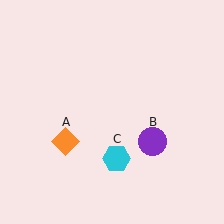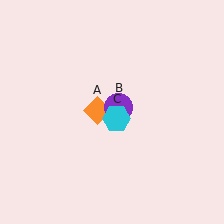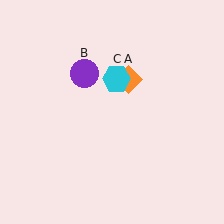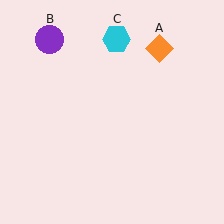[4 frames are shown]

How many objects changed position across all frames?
3 objects changed position: orange diamond (object A), purple circle (object B), cyan hexagon (object C).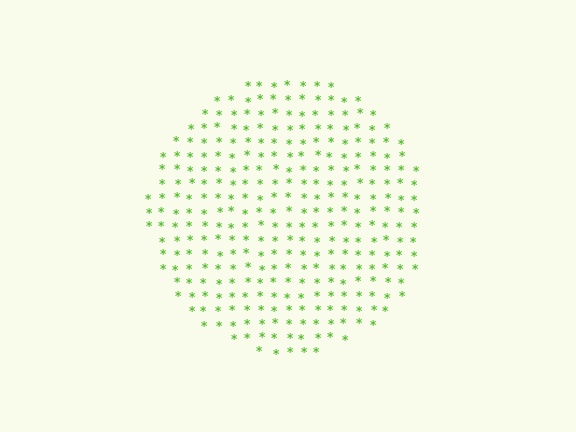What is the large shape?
The large shape is a circle.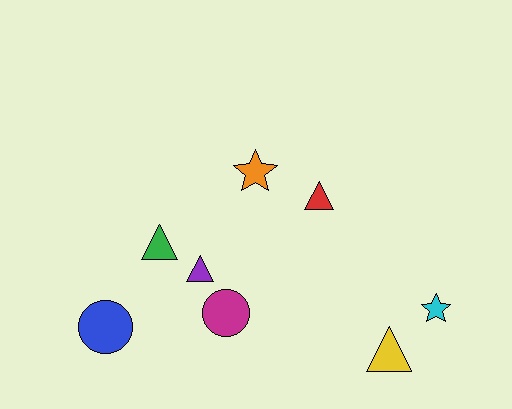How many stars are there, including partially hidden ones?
There are 2 stars.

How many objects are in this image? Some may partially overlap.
There are 8 objects.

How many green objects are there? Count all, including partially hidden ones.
There is 1 green object.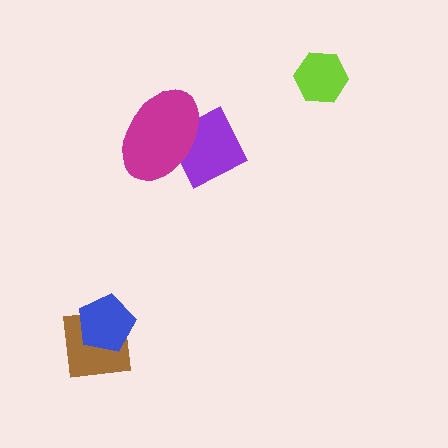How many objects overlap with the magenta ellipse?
1 object overlaps with the magenta ellipse.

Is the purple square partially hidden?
Yes, it is partially covered by another shape.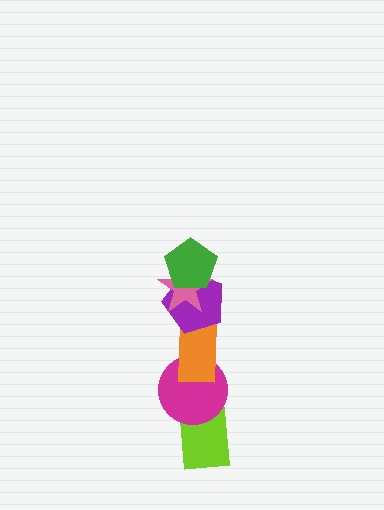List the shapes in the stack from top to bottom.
From top to bottom: the green pentagon, the pink star, the purple pentagon, the orange rectangle, the magenta circle, the lime rectangle.